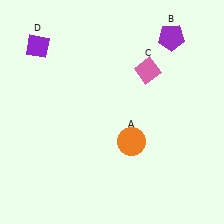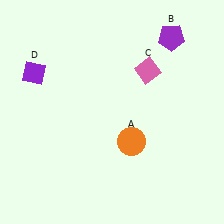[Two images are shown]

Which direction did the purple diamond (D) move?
The purple diamond (D) moved down.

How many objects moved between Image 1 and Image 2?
1 object moved between the two images.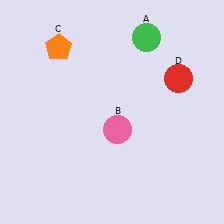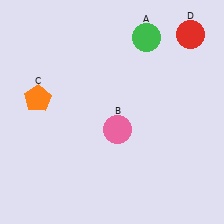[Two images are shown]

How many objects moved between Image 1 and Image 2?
2 objects moved between the two images.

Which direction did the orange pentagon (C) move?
The orange pentagon (C) moved down.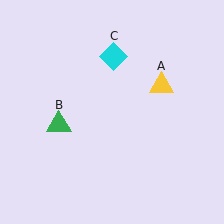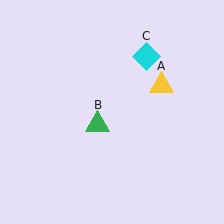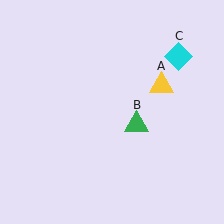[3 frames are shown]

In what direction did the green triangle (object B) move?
The green triangle (object B) moved right.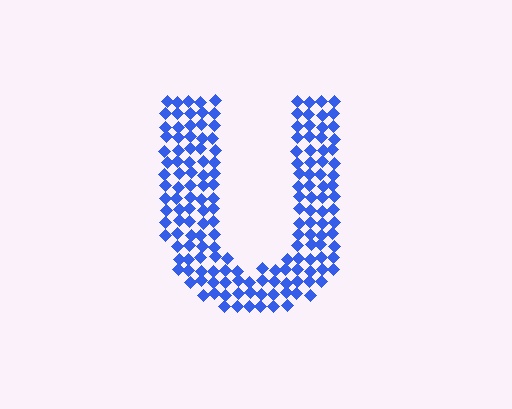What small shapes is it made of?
It is made of small diamonds.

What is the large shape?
The large shape is the letter U.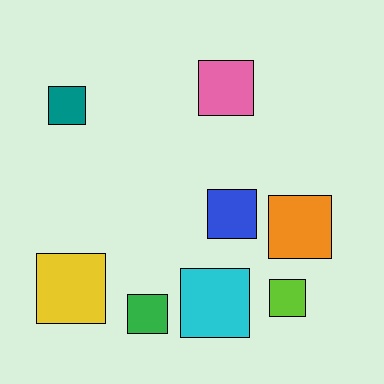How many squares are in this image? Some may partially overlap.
There are 8 squares.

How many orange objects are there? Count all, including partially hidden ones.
There is 1 orange object.